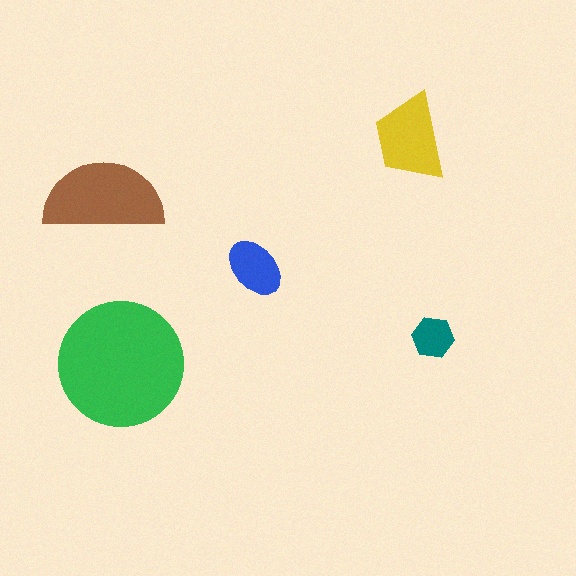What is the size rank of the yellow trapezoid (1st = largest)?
3rd.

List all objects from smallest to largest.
The teal hexagon, the blue ellipse, the yellow trapezoid, the brown semicircle, the green circle.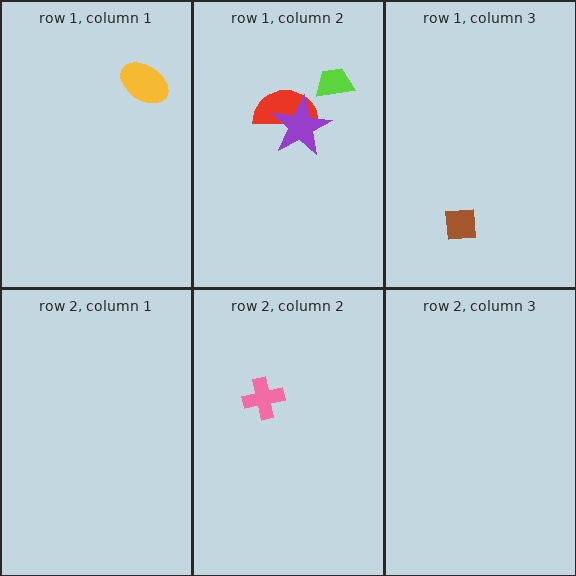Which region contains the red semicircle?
The row 1, column 2 region.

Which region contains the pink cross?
The row 2, column 2 region.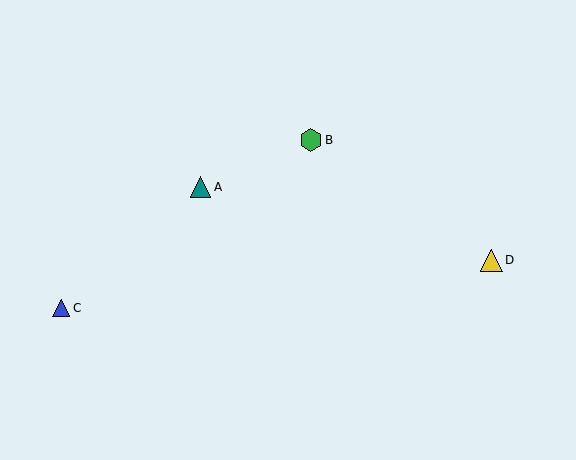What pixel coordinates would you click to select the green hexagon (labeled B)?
Click at (311, 140) to select the green hexagon B.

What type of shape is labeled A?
Shape A is a teal triangle.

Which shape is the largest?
The green hexagon (labeled B) is the largest.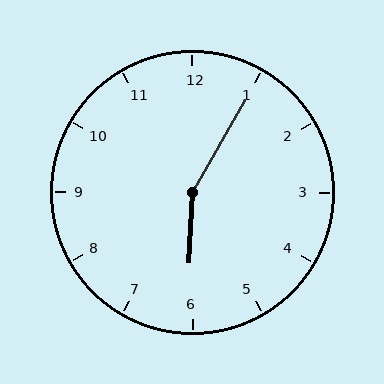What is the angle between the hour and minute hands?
Approximately 152 degrees.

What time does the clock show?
6:05.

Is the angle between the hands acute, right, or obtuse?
It is obtuse.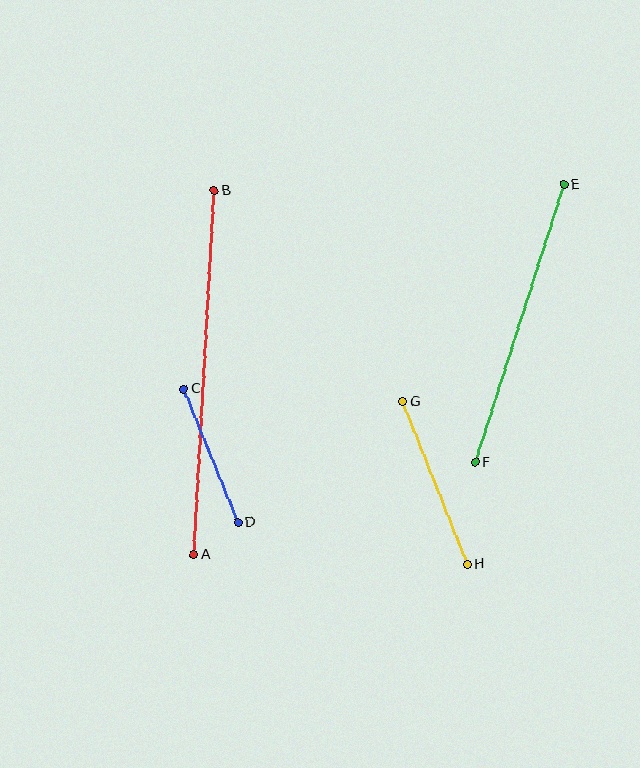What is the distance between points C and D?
The distance is approximately 144 pixels.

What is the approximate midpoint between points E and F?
The midpoint is at approximately (519, 324) pixels.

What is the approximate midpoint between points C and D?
The midpoint is at approximately (211, 456) pixels.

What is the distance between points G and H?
The distance is approximately 175 pixels.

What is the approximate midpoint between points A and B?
The midpoint is at approximately (204, 373) pixels.